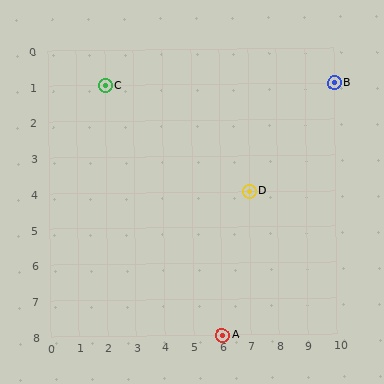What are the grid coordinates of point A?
Point A is at grid coordinates (6, 8).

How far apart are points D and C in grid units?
Points D and C are 5 columns and 3 rows apart (about 5.8 grid units diagonally).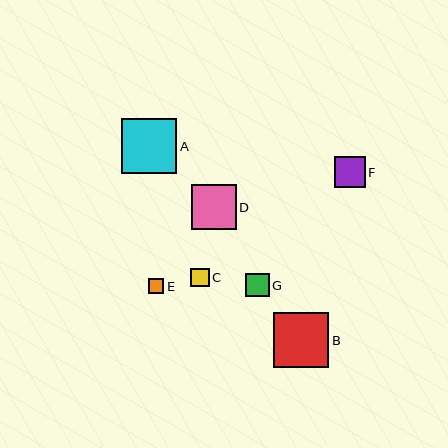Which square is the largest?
Square A is the largest with a size of approximately 55 pixels.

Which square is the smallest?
Square E is the smallest with a size of approximately 15 pixels.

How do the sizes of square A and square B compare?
Square A and square B are approximately the same size.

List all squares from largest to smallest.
From largest to smallest: A, B, D, F, G, C, E.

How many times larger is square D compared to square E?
Square D is approximately 2.9 times the size of square E.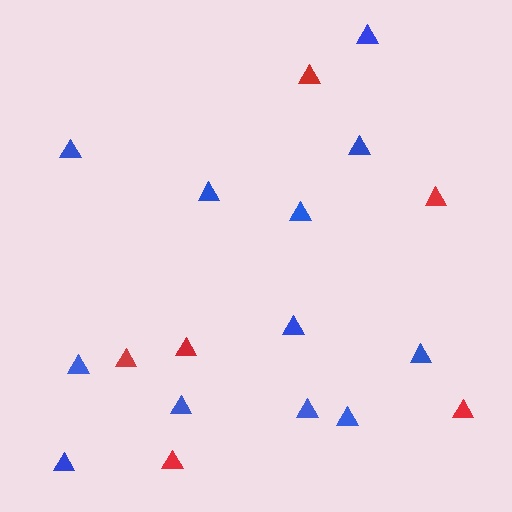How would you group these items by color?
There are 2 groups: one group of blue triangles (12) and one group of red triangles (6).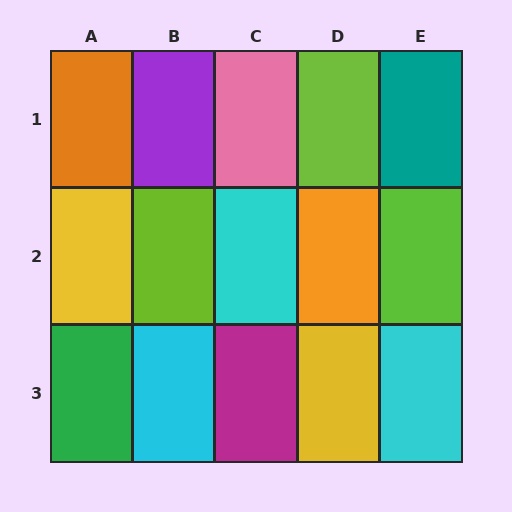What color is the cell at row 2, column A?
Yellow.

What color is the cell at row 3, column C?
Magenta.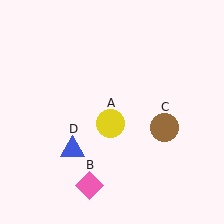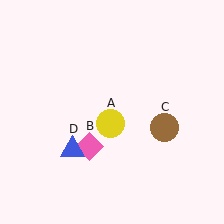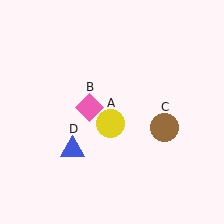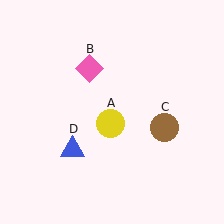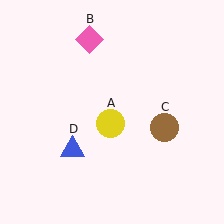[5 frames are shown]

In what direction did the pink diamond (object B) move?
The pink diamond (object B) moved up.